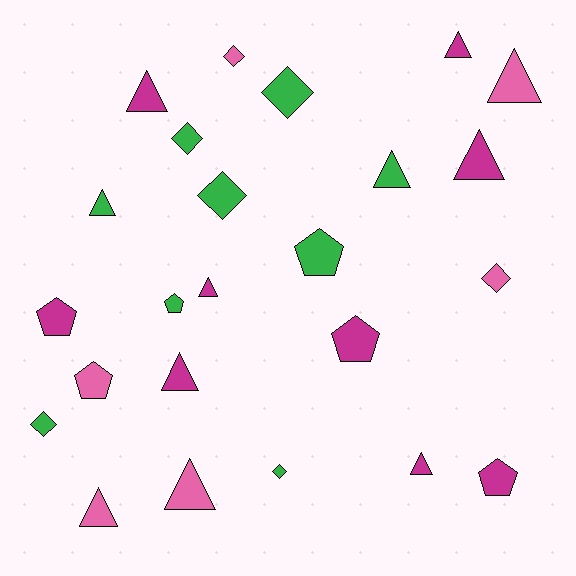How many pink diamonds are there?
There are 2 pink diamonds.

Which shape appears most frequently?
Triangle, with 11 objects.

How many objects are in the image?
There are 24 objects.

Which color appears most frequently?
Magenta, with 9 objects.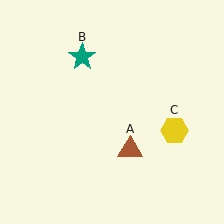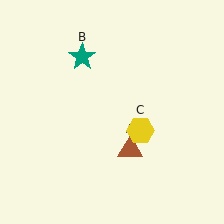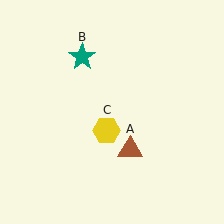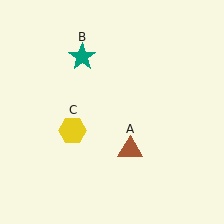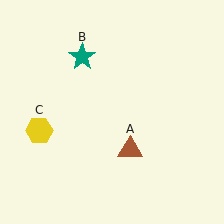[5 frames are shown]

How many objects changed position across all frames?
1 object changed position: yellow hexagon (object C).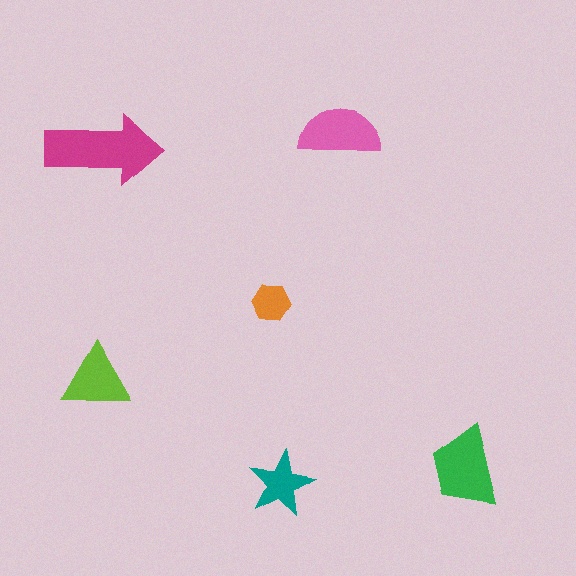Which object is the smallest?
The orange hexagon.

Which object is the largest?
The magenta arrow.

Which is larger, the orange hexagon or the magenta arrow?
The magenta arrow.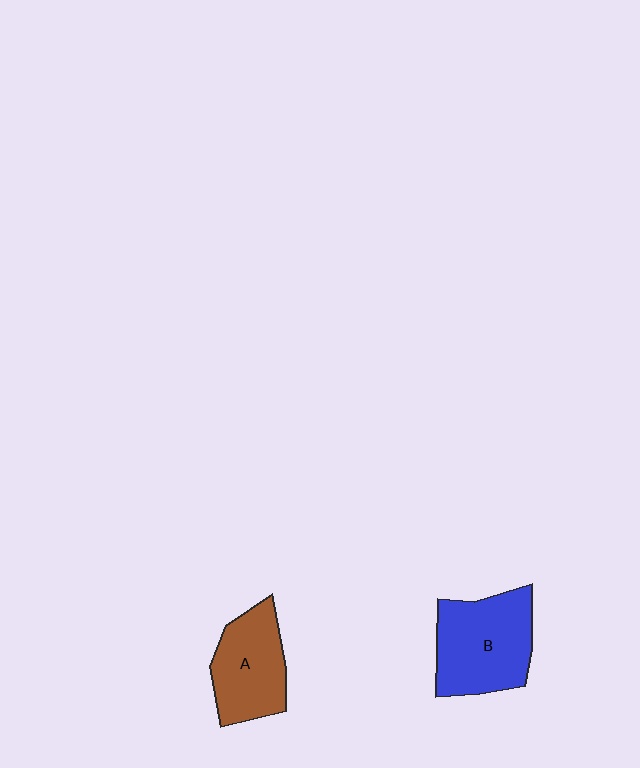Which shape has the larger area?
Shape B (blue).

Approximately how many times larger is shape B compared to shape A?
Approximately 1.3 times.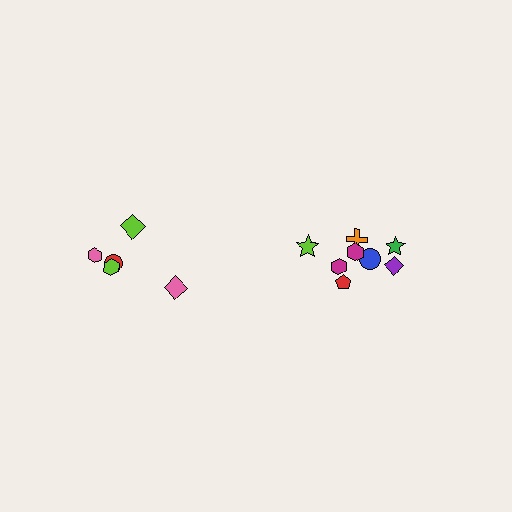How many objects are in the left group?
There are 5 objects.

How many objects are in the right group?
There are 8 objects.